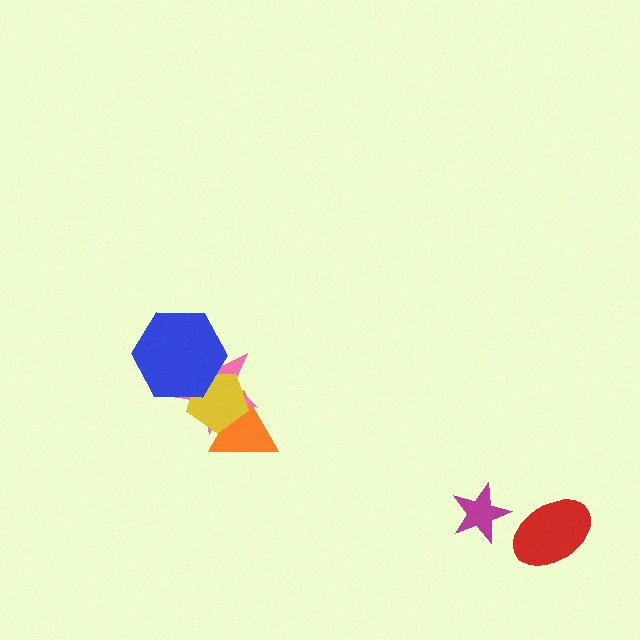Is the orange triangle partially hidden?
Yes, it is partially covered by another shape.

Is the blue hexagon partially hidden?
No, no other shape covers it.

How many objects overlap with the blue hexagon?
2 objects overlap with the blue hexagon.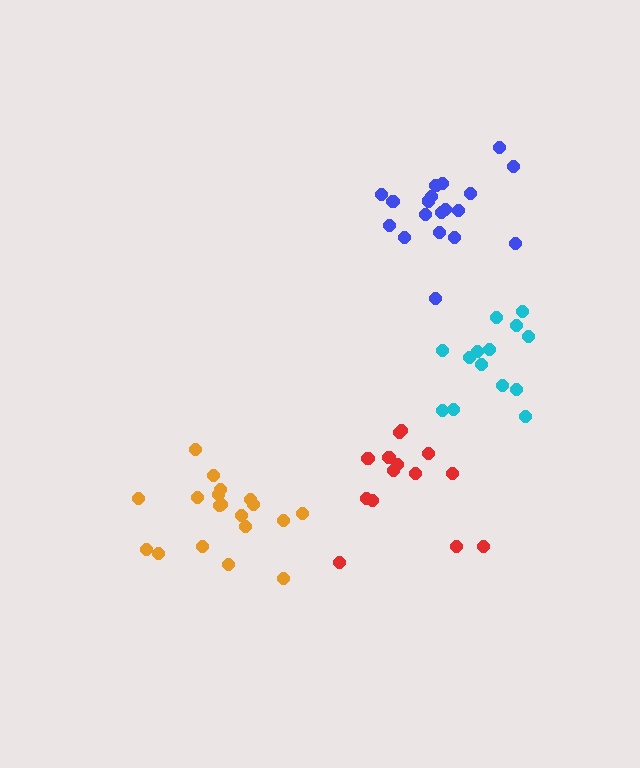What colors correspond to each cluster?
The clusters are colored: cyan, red, blue, orange.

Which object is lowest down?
The orange cluster is bottommost.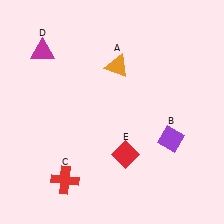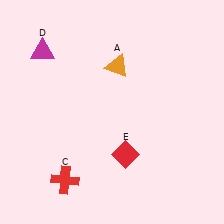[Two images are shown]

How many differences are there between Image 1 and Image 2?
There is 1 difference between the two images.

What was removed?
The purple diamond (B) was removed in Image 2.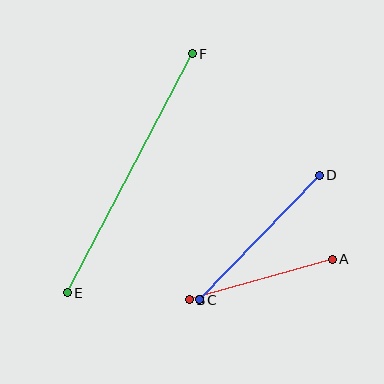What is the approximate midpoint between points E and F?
The midpoint is at approximately (130, 173) pixels.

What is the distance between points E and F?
The distance is approximately 270 pixels.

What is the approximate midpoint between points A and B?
The midpoint is at approximately (261, 279) pixels.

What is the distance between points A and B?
The distance is approximately 148 pixels.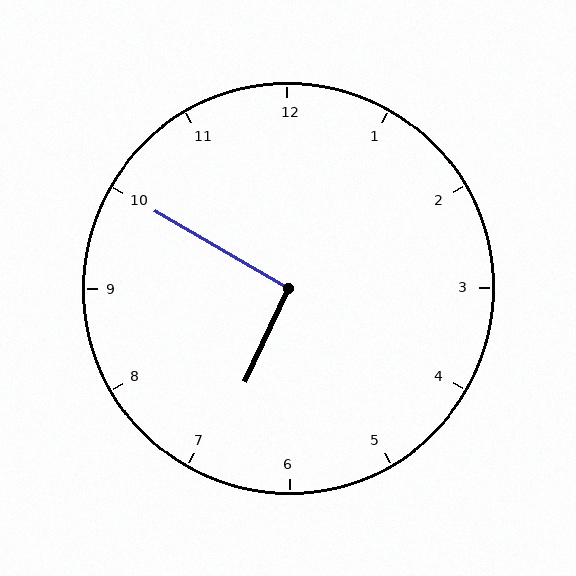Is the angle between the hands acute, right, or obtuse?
It is right.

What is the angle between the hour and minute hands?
Approximately 95 degrees.